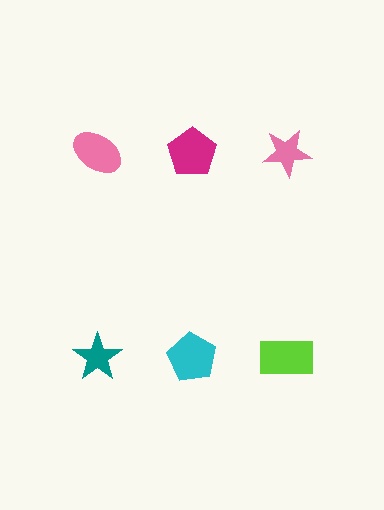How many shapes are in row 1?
3 shapes.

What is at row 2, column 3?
A lime rectangle.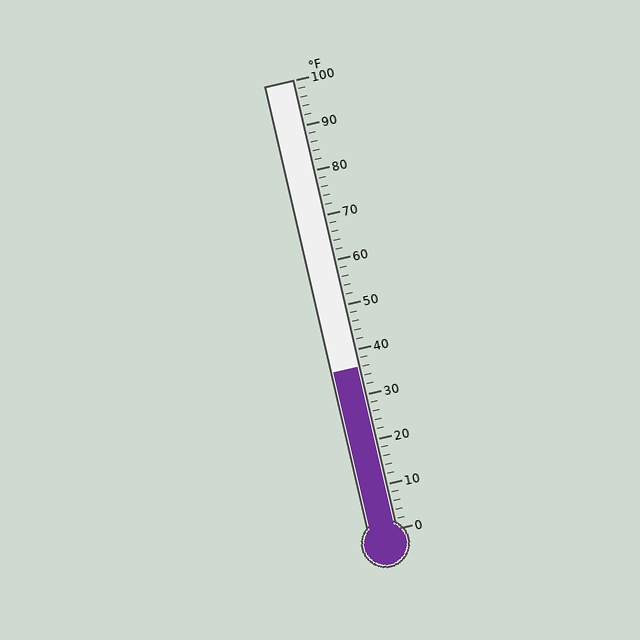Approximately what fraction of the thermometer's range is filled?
The thermometer is filled to approximately 35% of its range.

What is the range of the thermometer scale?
The thermometer scale ranges from 0°F to 100°F.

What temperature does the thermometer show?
The thermometer shows approximately 36°F.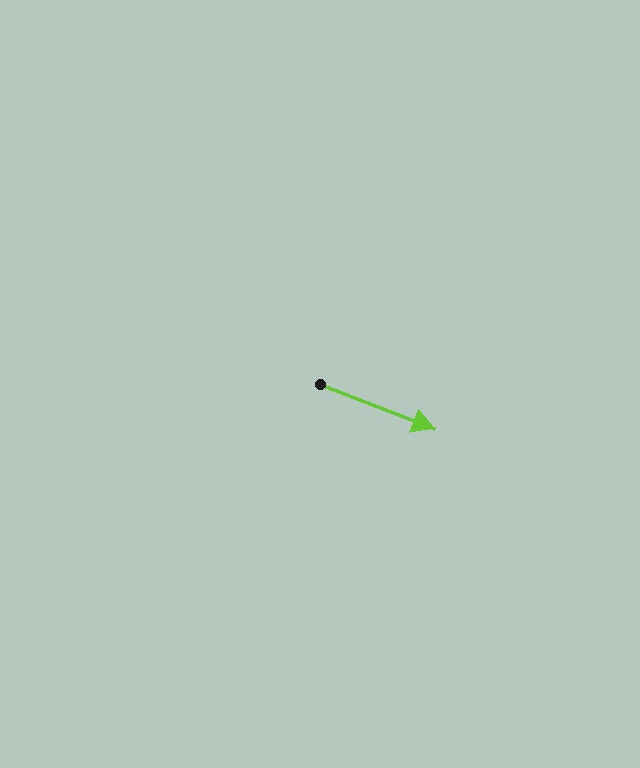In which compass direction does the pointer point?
East.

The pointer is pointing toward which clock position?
Roughly 4 o'clock.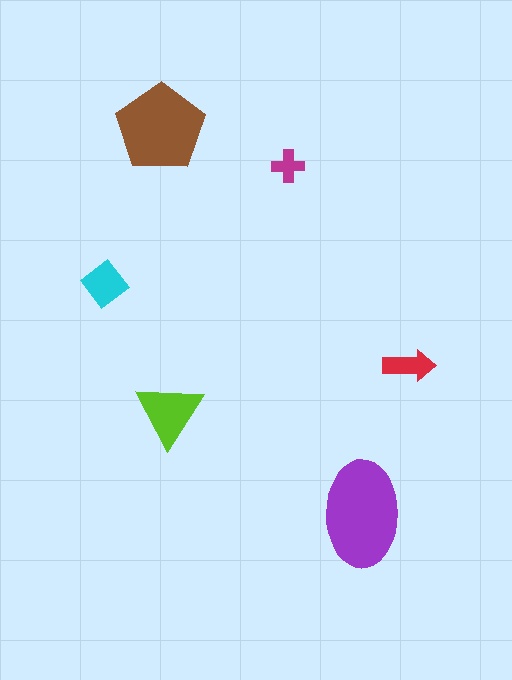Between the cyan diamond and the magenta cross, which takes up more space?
The cyan diamond.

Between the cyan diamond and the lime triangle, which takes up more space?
The lime triangle.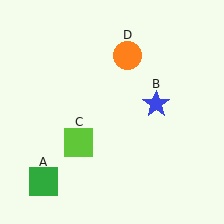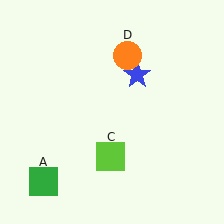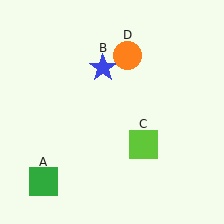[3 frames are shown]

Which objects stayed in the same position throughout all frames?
Green square (object A) and orange circle (object D) remained stationary.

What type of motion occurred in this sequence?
The blue star (object B), lime square (object C) rotated counterclockwise around the center of the scene.